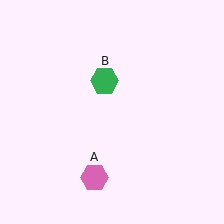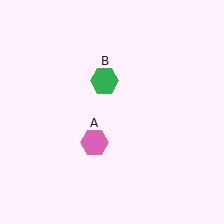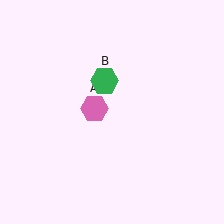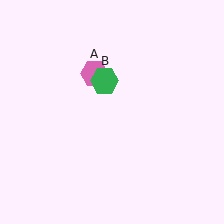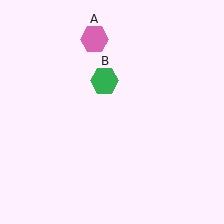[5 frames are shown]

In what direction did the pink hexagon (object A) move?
The pink hexagon (object A) moved up.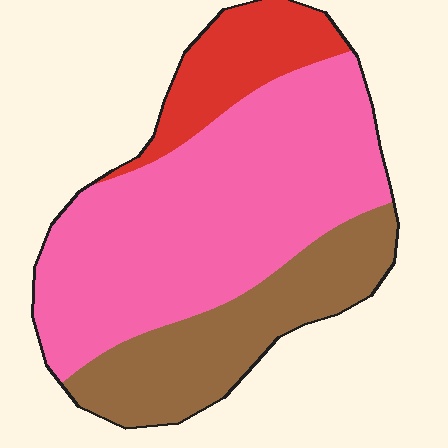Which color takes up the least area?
Red, at roughly 15%.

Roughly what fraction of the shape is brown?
Brown takes up about one quarter (1/4) of the shape.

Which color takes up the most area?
Pink, at roughly 60%.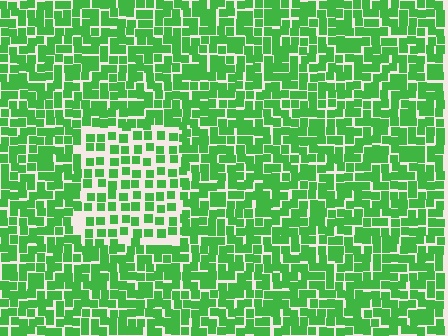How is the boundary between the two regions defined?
The boundary is defined by a change in element density (approximately 1.7x ratio). All elements are the same color, size, and shape.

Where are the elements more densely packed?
The elements are more densely packed outside the rectangle boundary.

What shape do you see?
I see a rectangle.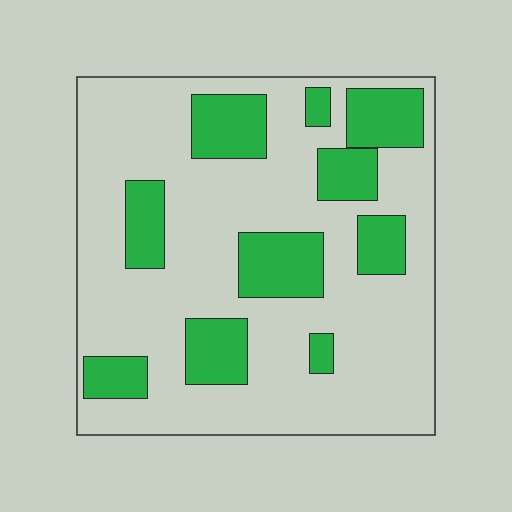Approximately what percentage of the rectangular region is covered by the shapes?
Approximately 25%.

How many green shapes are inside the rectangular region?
10.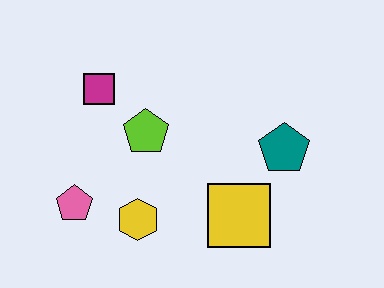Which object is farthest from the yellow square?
The magenta square is farthest from the yellow square.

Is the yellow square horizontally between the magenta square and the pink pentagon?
No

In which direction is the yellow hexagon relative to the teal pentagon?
The yellow hexagon is to the left of the teal pentagon.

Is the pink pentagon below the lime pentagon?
Yes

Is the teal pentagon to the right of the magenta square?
Yes